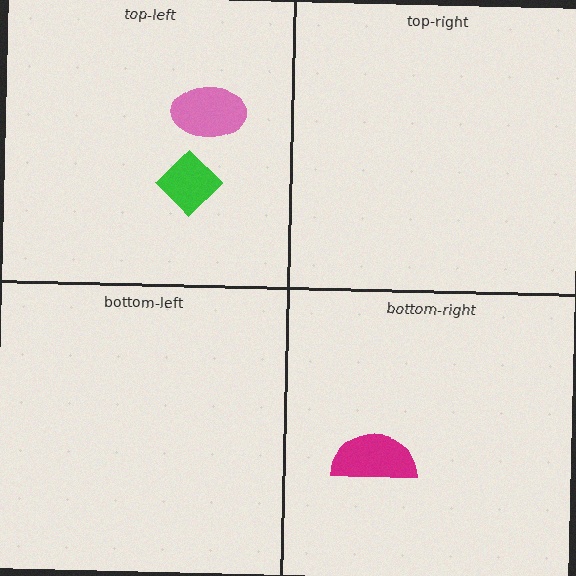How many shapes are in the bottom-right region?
1.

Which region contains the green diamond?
The top-left region.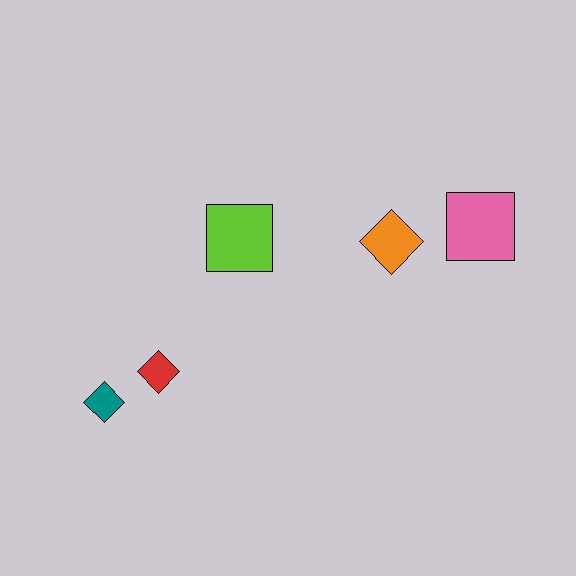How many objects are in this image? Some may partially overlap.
There are 5 objects.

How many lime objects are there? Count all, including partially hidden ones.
There is 1 lime object.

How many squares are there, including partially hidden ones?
There are 2 squares.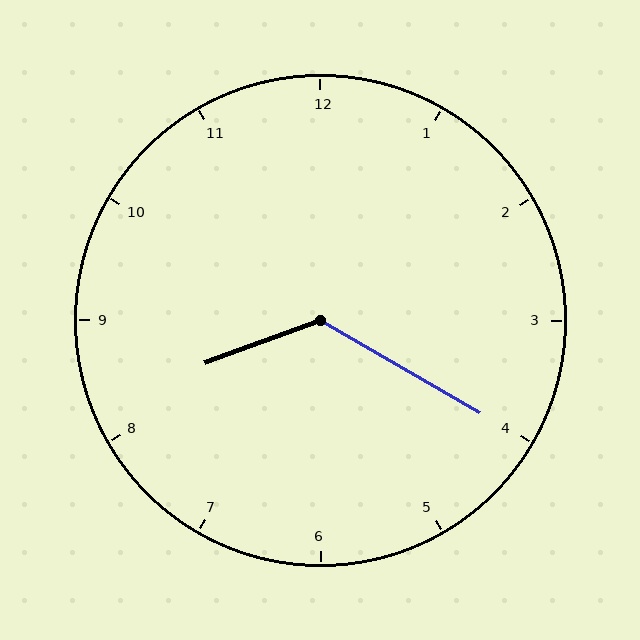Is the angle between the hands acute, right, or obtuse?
It is obtuse.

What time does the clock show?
8:20.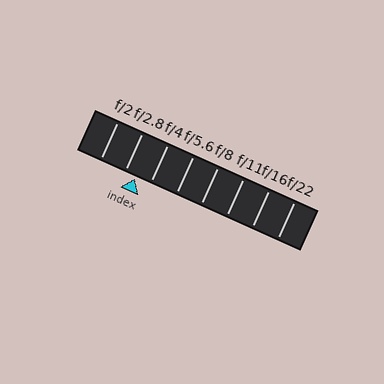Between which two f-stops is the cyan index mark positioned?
The index mark is between f/2.8 and f/4.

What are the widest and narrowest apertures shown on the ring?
The widest aperture shown is f/2 and the narrowest is f/22.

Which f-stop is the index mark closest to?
The index mark is closest to f/2.8.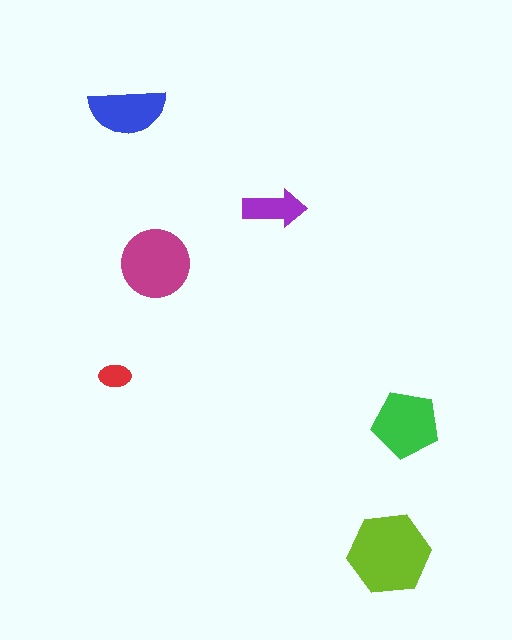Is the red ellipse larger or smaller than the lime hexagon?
Smaller.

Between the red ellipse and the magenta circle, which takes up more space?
The magenta circle.